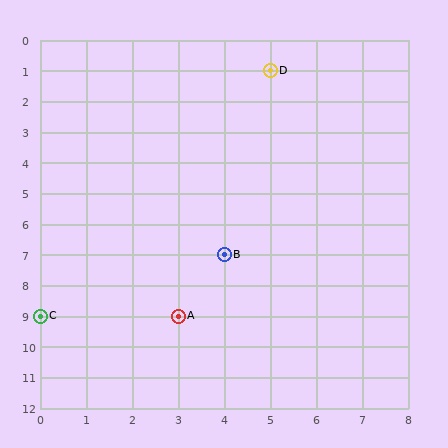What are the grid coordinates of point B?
Point B is at grid coordinates (4, 7).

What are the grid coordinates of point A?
Point A is at grid coordinates (3, 9).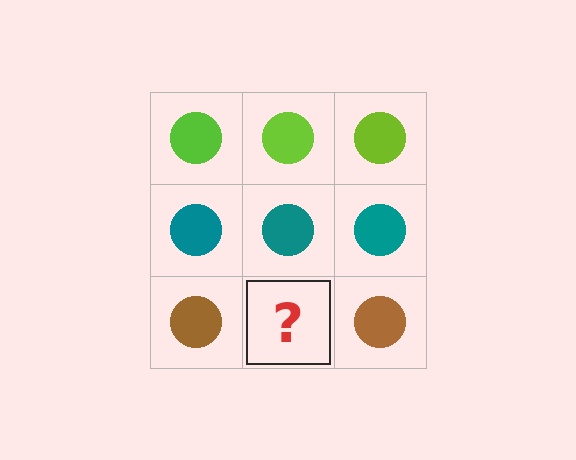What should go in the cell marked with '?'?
The missing cell should contain a brown circle.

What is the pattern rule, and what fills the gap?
The rule is that each row has a consistent color. The gap should be filled with a brown circle.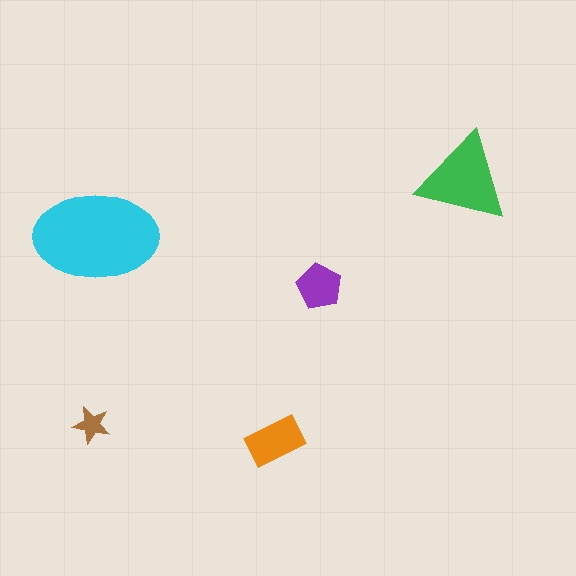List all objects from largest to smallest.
The cyan ellipse, the green triangle, the orange rectangle, the purple pentagon, the brown star.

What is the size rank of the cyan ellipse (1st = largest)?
1st.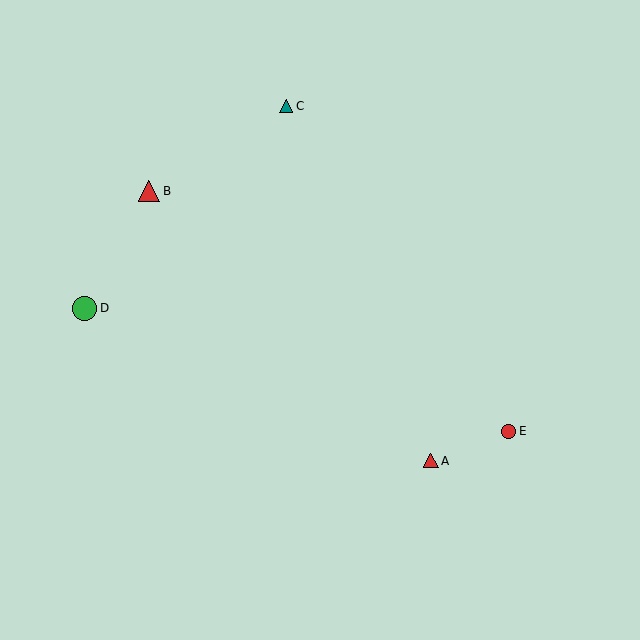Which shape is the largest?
The green circle (labeled D) is the largest.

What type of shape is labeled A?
Shape A is a red triangle.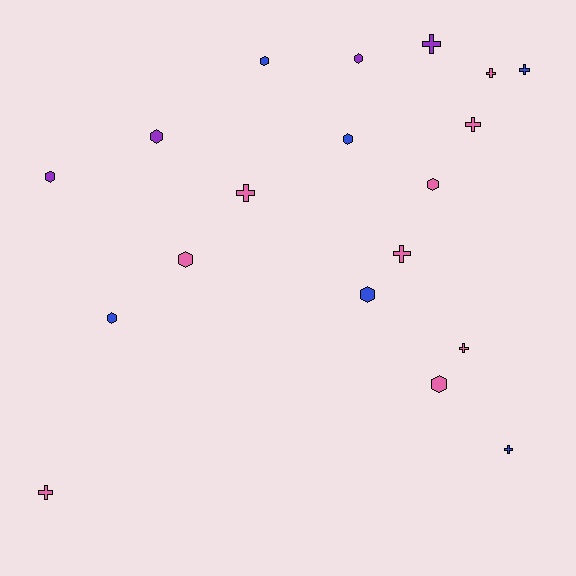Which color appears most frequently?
Pink, with 9 objects.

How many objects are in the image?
There are 19 objects.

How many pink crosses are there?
There are 6 pink crosses.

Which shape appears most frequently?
Hexagon, with 10 objects.